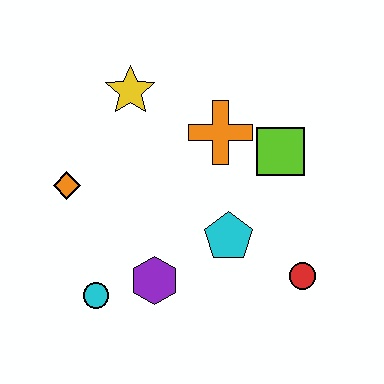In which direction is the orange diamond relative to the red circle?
The orange diamond is to the left of the red circle.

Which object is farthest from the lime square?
The cyan circle is farthest from the lime square.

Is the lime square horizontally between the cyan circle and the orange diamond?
No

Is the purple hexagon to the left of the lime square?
Yes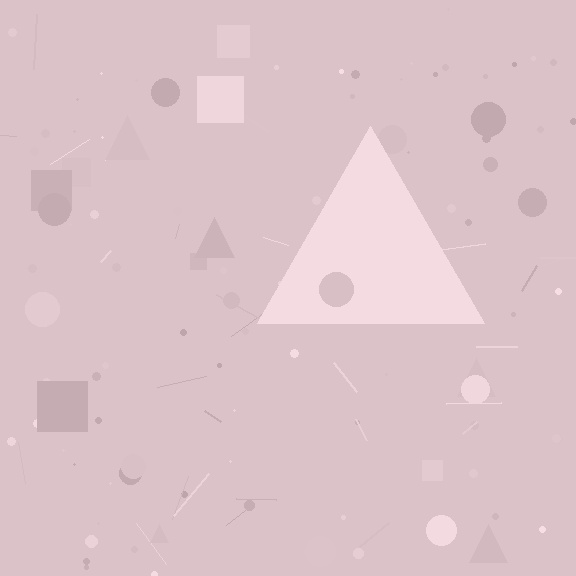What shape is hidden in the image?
A triangle is hidden in the image.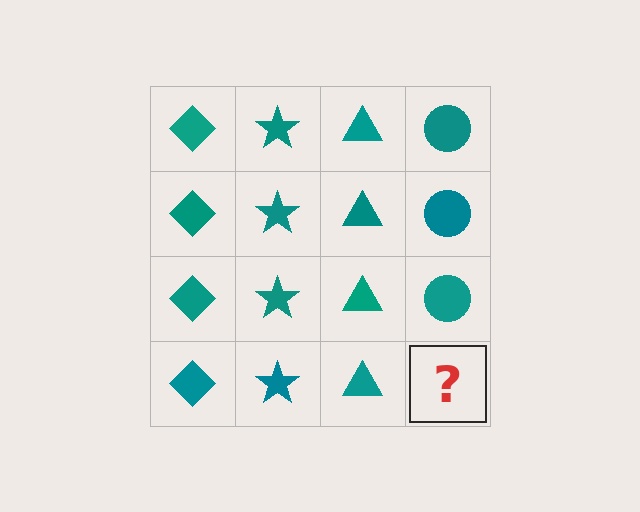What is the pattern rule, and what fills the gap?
The rule is that each column has a consistent shape. The gap should be filled with a teal circle.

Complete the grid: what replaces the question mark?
The question mark should be replaced with a teal circle.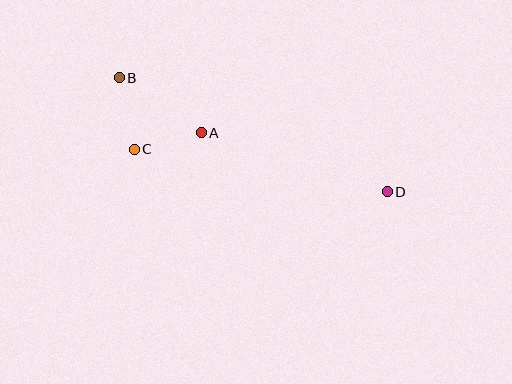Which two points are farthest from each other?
Points B and D are farthest from each other.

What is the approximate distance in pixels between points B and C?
The distance between B and C is approximately 73 pixels.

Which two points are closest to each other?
Points A and C are closest to each other.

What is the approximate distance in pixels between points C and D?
The distance between C and D is approximately 257 pixels.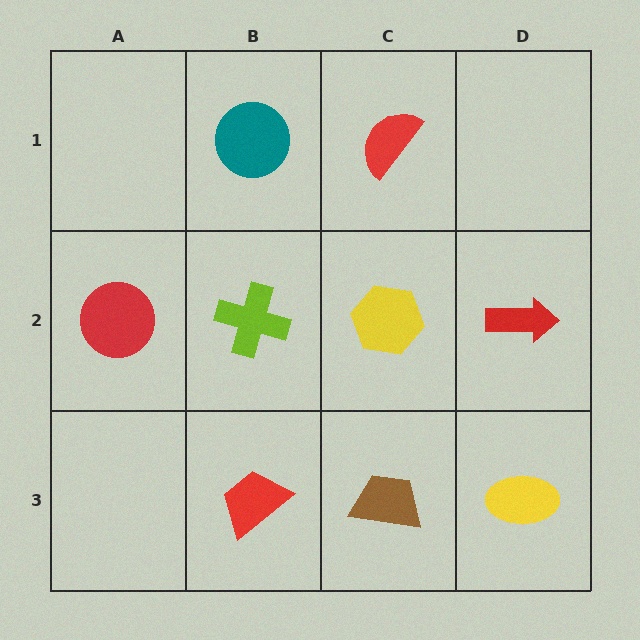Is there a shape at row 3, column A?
No, that cell is empty.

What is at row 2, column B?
A lime cross.